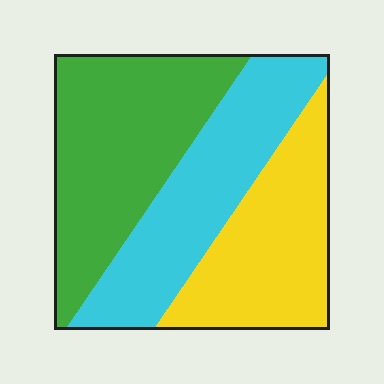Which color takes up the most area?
Green, at roughly 40%.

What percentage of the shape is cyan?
Cyan takes up about one third (1/3) of the shape.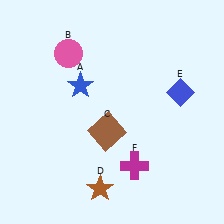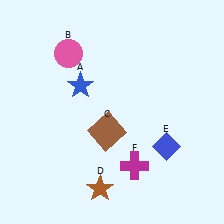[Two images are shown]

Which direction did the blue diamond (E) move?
The blue diamond (E) moved down.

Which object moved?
The blue diamond (E) moved down.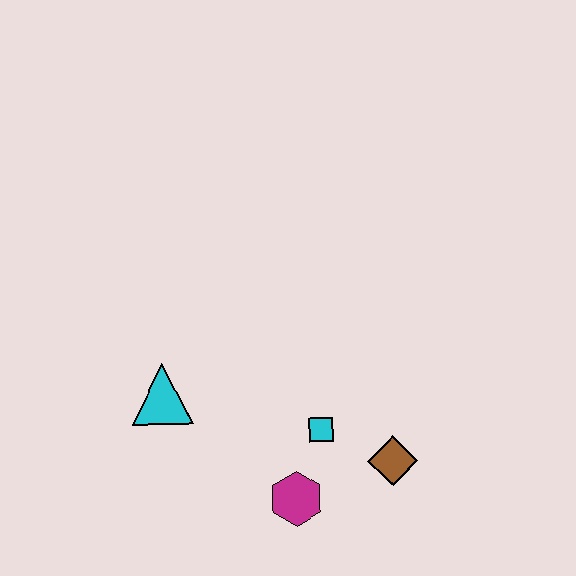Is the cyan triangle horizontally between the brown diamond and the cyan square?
No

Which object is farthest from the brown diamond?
The cyan triangle is farthest from the brown diamond.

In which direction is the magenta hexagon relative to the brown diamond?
The magenta hexagon is to the left of the brown diamond.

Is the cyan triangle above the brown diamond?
Yes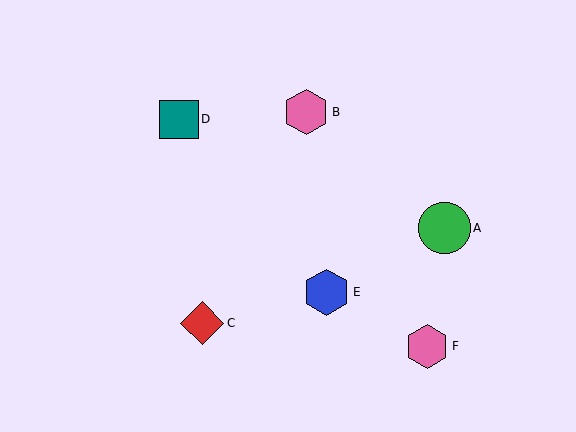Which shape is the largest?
The green circle (labeled A) is the largest.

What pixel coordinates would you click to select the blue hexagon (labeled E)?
Click at (327, 292) to select the blue hexagon E.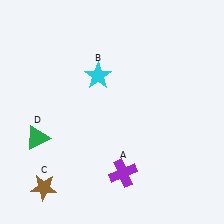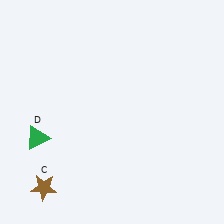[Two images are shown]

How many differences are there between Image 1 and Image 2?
There are 2 differences between the two images.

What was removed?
The purple cross (A), the cyan star (B) were removed in Image 2.